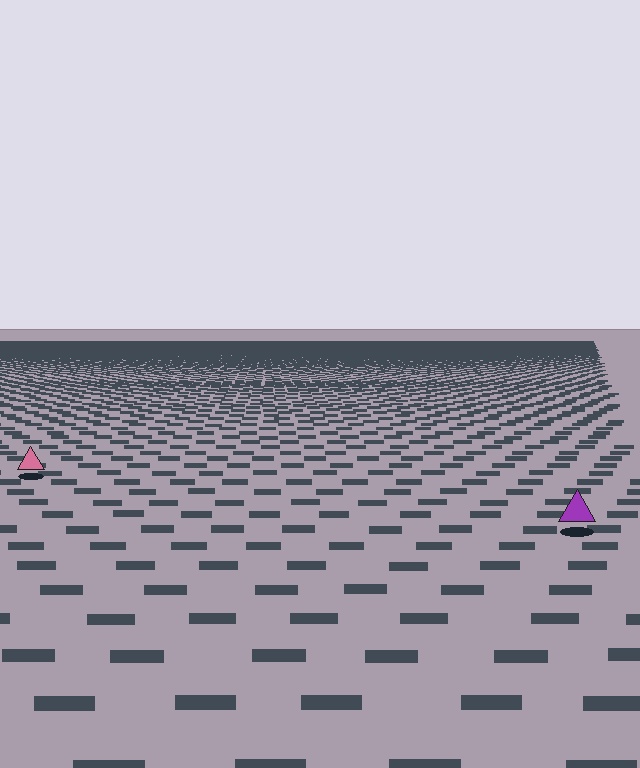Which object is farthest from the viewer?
The pink triangle is farthest from the viewer. It appears smaller and the ground texture around it is denser.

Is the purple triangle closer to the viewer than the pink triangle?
Yes. The purple triangle is closer — you can tell from the texture gradient: the ground texture is coarser near it.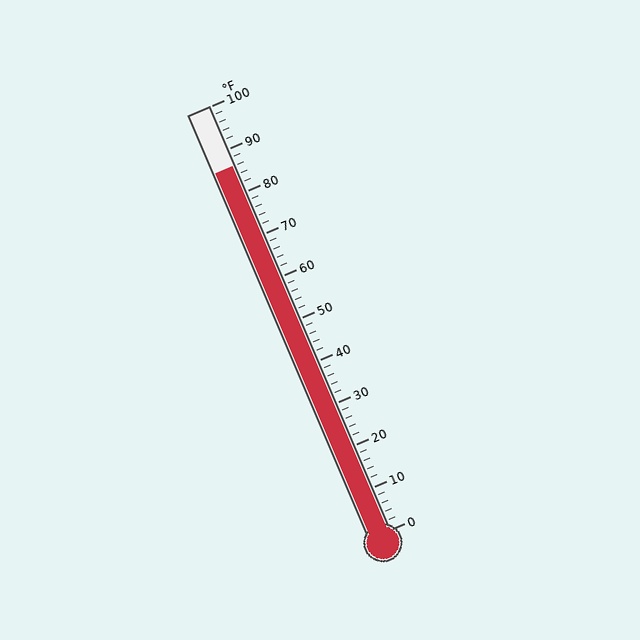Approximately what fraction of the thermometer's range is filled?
The thermometer is filled to approximately 85% of its range.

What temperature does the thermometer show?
The thermometer shows approximately 86°F.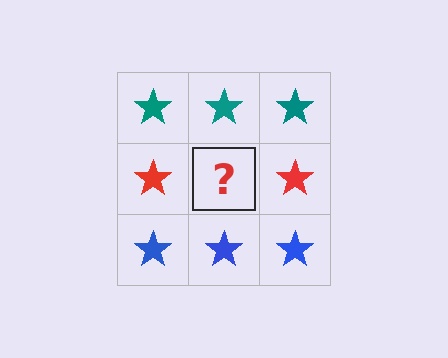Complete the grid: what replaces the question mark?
The question mark should be replaced with a red star.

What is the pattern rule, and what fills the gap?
The rule is that each row has a consistent color. The gap should be filled with a red star.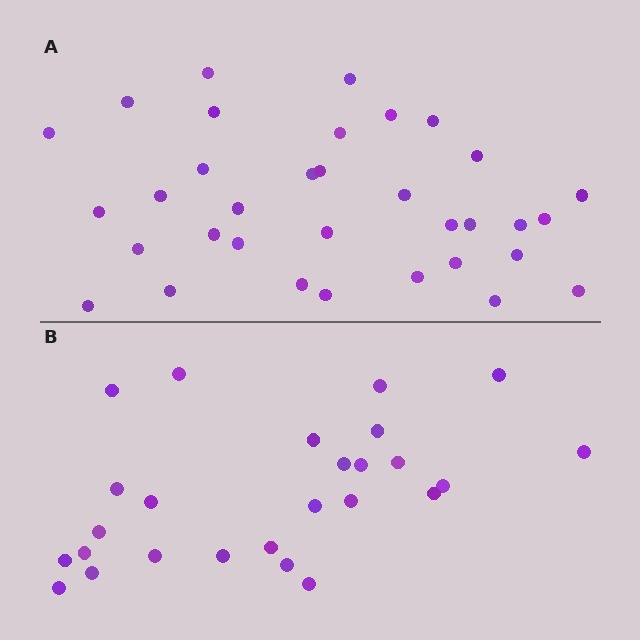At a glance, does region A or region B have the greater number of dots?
Region A (the top region) has more dots.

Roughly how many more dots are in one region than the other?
Region A has roughly 8 or so more dots than region B.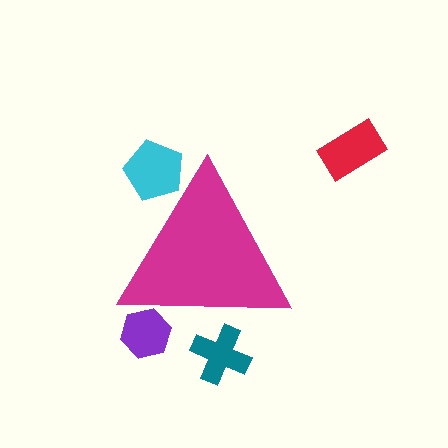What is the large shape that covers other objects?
A magenta triangle.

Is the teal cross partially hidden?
Yes, the teal cross is partially hidden behind the magenta triangle.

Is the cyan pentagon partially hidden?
Yes, the cyan pentagon is partially hidden behind the magenta triangle.